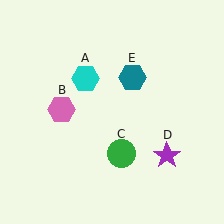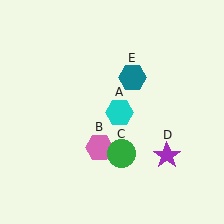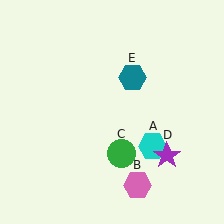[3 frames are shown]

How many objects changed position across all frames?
2 objects changed position: cyan hexagon (object A), pink hexagon (object B).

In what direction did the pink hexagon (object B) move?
The pink hexagon (object B) moved down and to the right.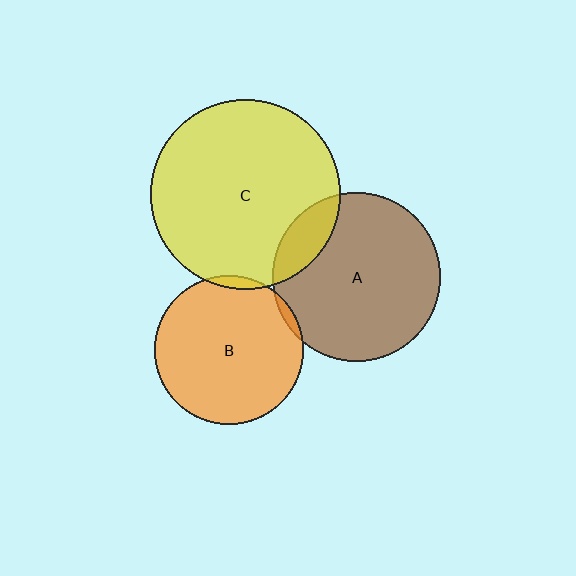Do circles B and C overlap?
Yes.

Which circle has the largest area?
Circle C (yellow).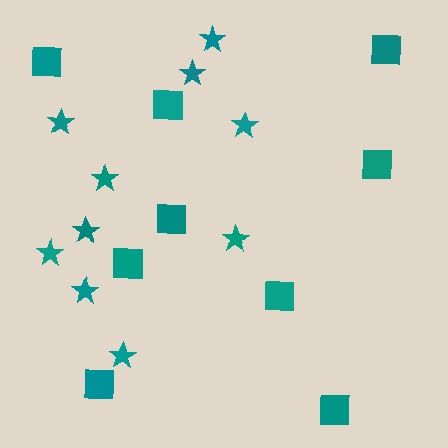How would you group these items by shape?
There are 2 groups: one group of squares (9) and one group of stars (10).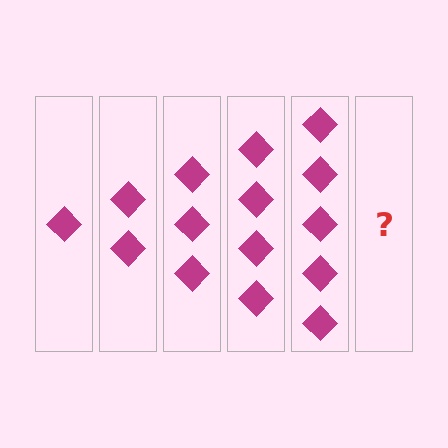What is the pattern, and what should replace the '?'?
The pattern is that each step adds one more diamond. The '?' should be 6 diamonds.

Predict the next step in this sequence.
The next step is 6 diamonds.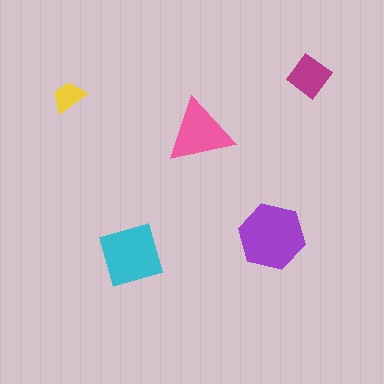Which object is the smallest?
The yellow trapezoid.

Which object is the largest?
The purple hexagon.